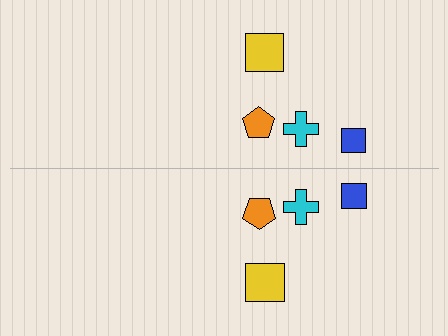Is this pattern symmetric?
Yes, this pattern has bilateral (reflection) symmetry.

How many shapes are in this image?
There are 8 shapes in this image.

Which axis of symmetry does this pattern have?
The pattern has a horizontal axis of symmetry running through the center of the image.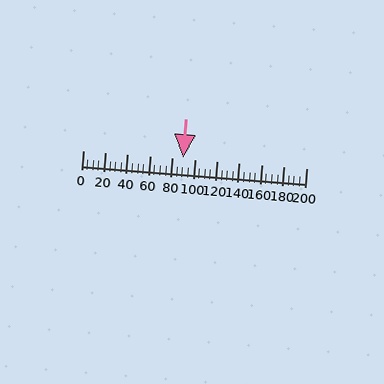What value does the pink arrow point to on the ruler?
The pink arrow points to approximately 89.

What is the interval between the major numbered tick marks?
The major tick marks are spaced 20 units apart.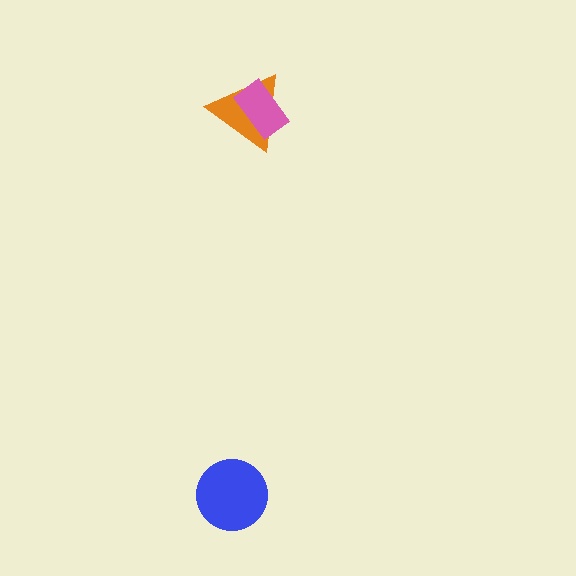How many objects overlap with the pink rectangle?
1 object overlaps with the pink rectangle.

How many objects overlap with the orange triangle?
1 object overlaps with the orange triangle.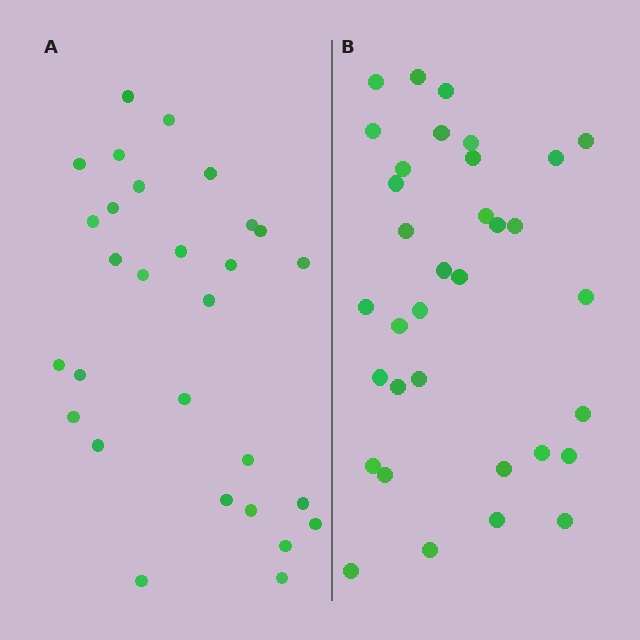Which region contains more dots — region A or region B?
Region B (the right region) has more dots.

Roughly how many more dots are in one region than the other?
Region B has about 5 more dots than region A.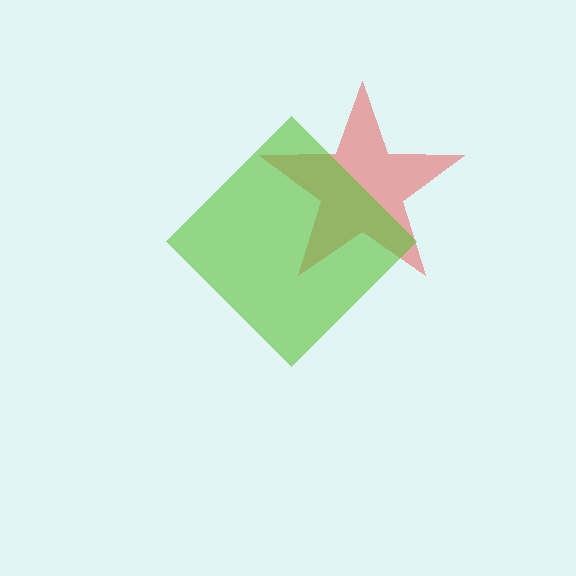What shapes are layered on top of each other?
The layered shapes are: a red star, a lime diamond.